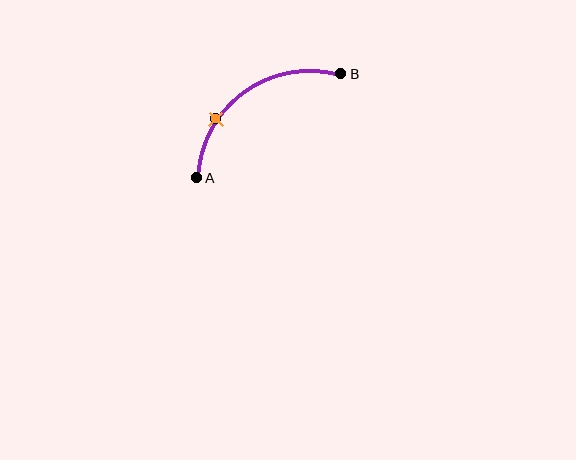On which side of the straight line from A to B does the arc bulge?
The arc bulges above and to the left of the straight line connecting A and B.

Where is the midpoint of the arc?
The arc midpoint is the point on the curve farthest from the straight line joining A and B. It sits above and to the left of that line.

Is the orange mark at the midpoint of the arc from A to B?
No. The orange mark lies on the arc but is closer to endpoint A. The arc midpoint would be at the point on the curve equidistant along the arc from both A and B.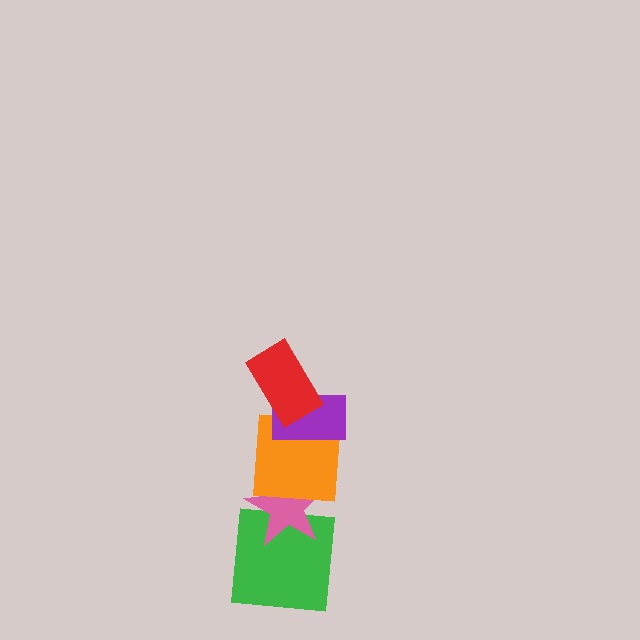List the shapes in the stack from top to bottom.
From top to bottom: the red rectangle, the purple rectangle, the orange square, the pink star, the green square.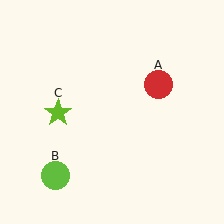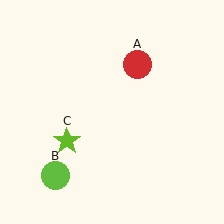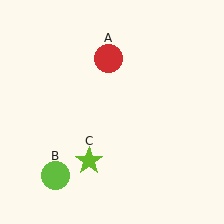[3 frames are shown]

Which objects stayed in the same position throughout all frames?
Lime circle (object B) remained stationary.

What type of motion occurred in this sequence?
The red circle (object A), lime star (object C) rotated counterclockwise around the center of the scene.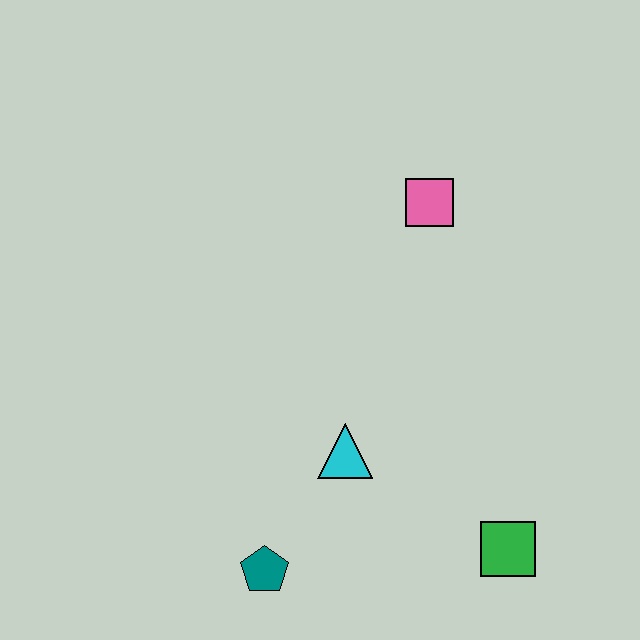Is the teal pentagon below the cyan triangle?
Yes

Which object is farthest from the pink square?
The teal pentagon is farthest from the pink square.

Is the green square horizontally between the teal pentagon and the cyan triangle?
No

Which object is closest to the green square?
The cyan triangle is closest to the green square.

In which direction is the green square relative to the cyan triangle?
The green square is to the right of the cyan triangle.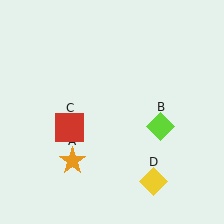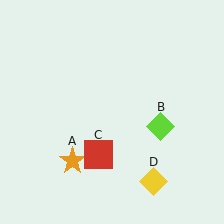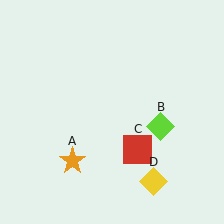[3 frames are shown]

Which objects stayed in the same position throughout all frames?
Orange star (object A) and lime diamond (object B) and yellow diamond (object D) remained stationary.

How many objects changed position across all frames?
1 object changed position: red square (object C).